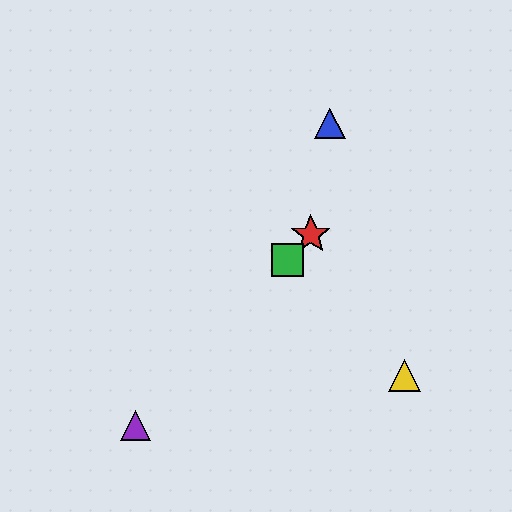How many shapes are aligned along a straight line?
3 shapes (the red star, the green square, the purple triangle) are aligned along a straight line.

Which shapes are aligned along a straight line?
The red star, the green square, the purple triangle are aligned along a straight line.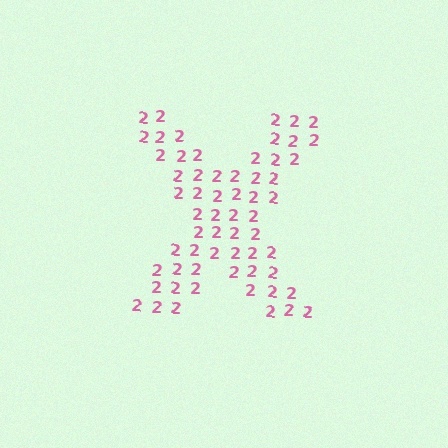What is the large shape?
The large shape is the letter X.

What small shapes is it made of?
It is made of small digit 2's.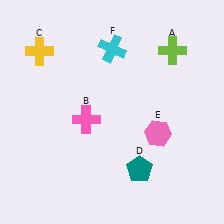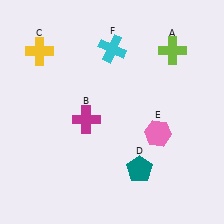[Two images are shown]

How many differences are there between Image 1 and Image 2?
There is 1 difference between the two images.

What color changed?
The cross (B) changed from pink in Image 1 to magenta in Image 2.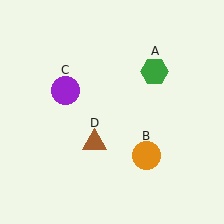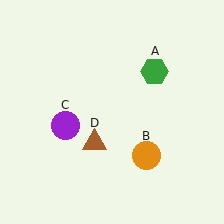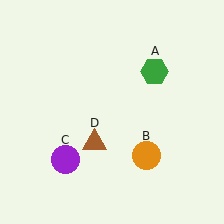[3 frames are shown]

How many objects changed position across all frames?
1 object changed position: purple circle (object C).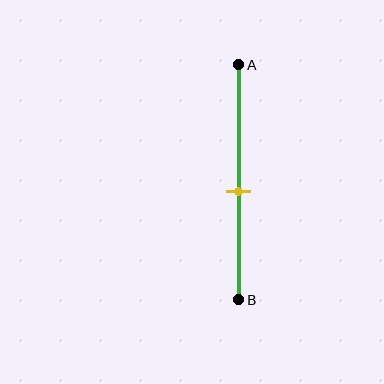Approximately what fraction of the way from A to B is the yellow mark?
The yellow mark is approximately 55% of the way from A to B.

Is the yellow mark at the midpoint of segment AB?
No, the mark is at about 55% from A, not at the 50% midpoint.